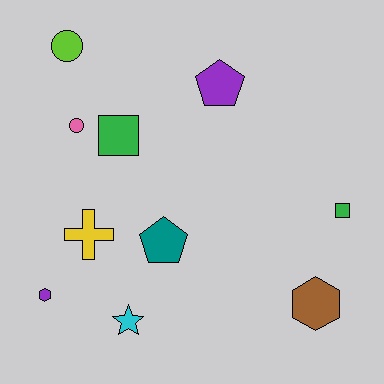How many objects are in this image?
There are 10 objects.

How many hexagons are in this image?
There are 2 hexagons.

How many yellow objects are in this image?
There is 1 yellow object.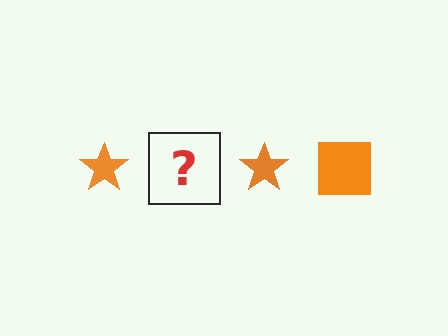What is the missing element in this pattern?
The missing element is an orange square.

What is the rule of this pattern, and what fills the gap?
The rule is that the pattern cycles through star, square shapes in orange. The gap should be filled with an orange square.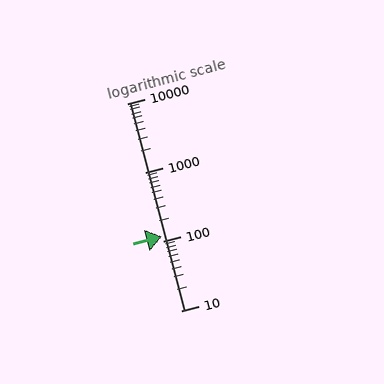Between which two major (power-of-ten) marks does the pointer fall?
The pointer is between 100 and 1000.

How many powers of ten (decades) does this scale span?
The scale spans 3 decades, from 10 to 10000.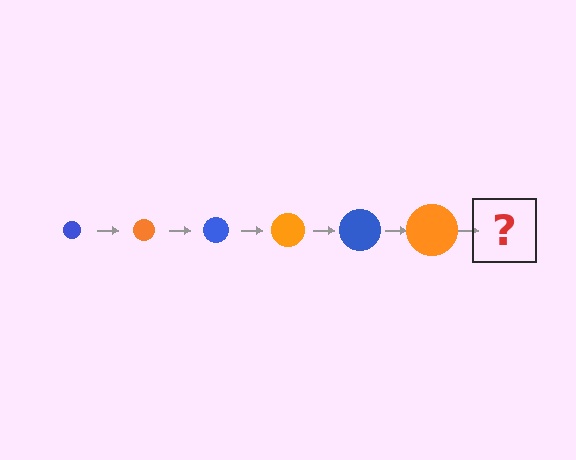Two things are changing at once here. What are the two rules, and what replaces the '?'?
The two rules are that the circle grows larger each step and the color cycles through blue and orange. The '?' should be a blue circle, larger than the previous one.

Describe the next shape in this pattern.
It should be a blue circle, larger than the previous one.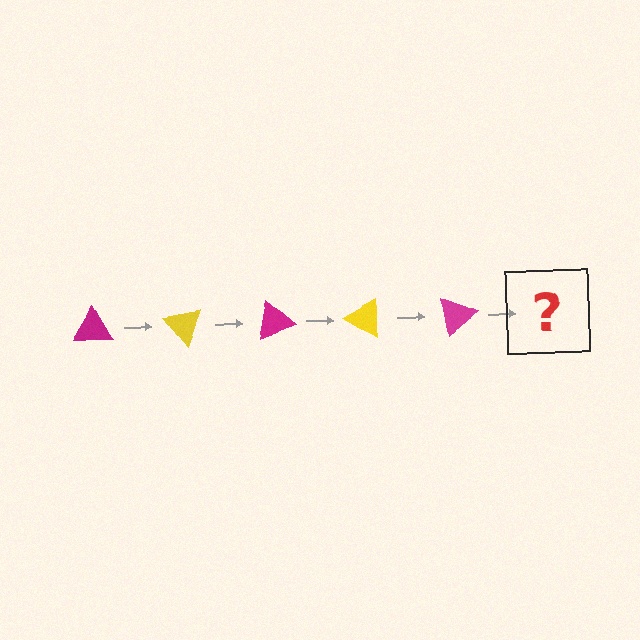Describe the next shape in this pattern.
It should be a yellow triangle, rotated 250 degrees from the start.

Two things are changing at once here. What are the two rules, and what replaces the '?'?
The two rules are that it rotates 50 degrees each step and the color cycles through magenta and yellow. The '?' should be a yellow triangle, rotated 250 degrees from the start.